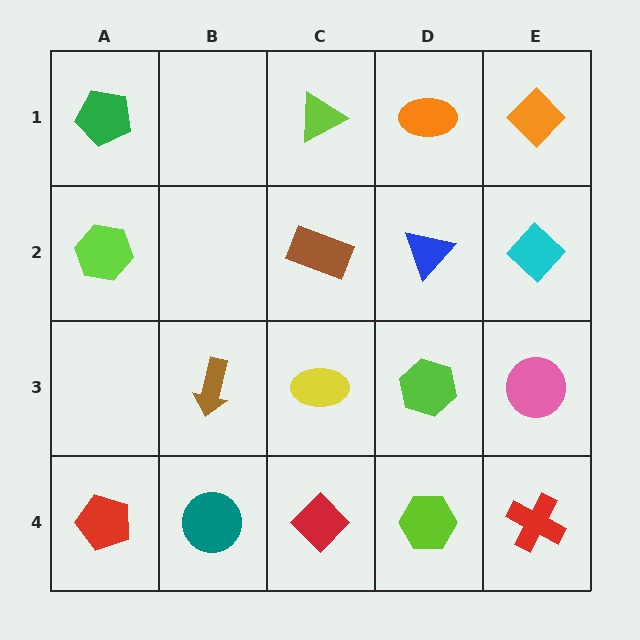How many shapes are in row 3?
4 shapes.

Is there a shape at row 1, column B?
No, that cell is empty.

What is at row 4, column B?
A teal circle.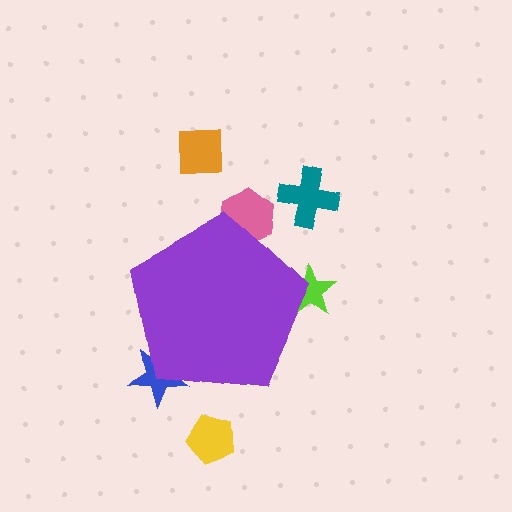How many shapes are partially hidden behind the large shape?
3 shapes are partially hidden.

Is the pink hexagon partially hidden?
Yes, the pink hexagon is partially hidden behind the purple pentagon.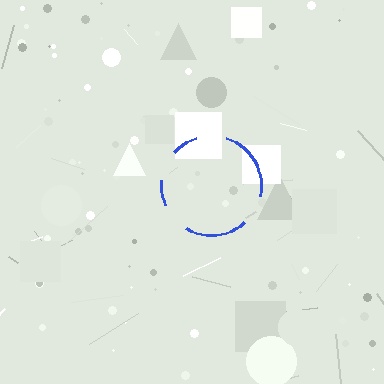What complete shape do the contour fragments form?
The contour fragments form a circle.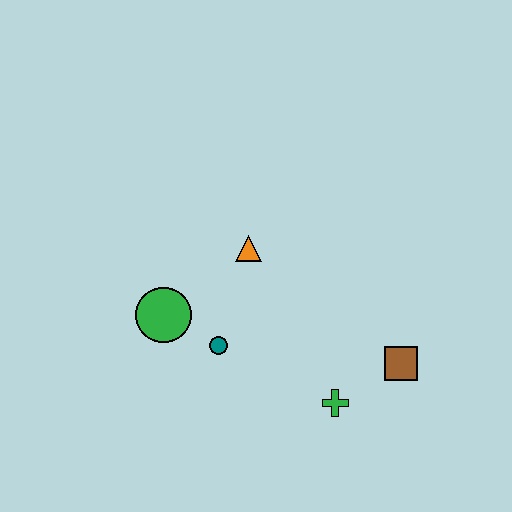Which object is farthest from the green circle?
The brown square is farthest from the green circle.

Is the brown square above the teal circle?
No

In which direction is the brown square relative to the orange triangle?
The brown square is to the right of the orange triangle.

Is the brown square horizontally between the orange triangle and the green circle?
No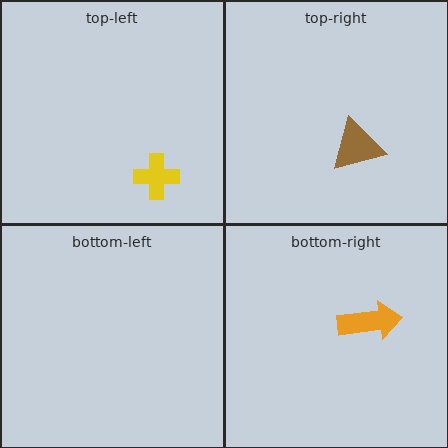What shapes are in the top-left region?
The yellow cross.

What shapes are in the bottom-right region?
The orange arrow.